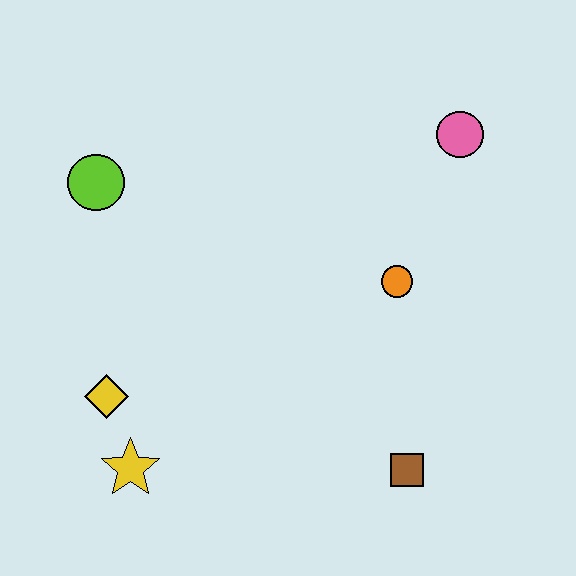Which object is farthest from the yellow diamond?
The pink circle is farthest from the yellow diamond.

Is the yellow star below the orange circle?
Yes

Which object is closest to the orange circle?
The pink circle is closest to the orange circle.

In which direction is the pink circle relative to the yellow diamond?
The pink circle is to the right of the yellow diamond.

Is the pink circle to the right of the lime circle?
Yes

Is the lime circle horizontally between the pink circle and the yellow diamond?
No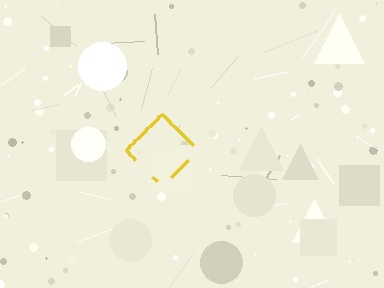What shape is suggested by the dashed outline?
The dashed outline suggests a diamond.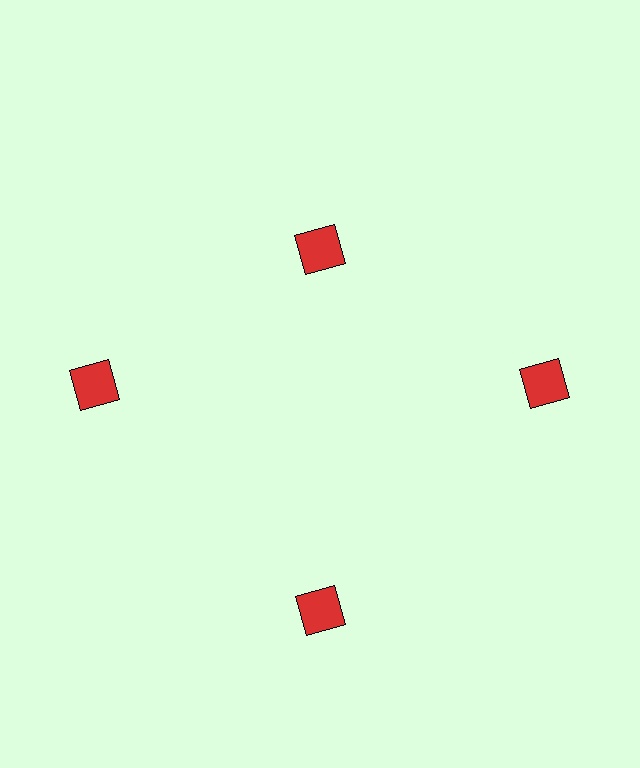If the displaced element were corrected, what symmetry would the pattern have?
It would have 4-fold rotational symmetry — the pattern would map onto itself every 90 degrees.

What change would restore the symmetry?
The symmetry would be restored by moving it outward, back onto the ring so that all 4 squares sit at equal angles and equal distance from the center.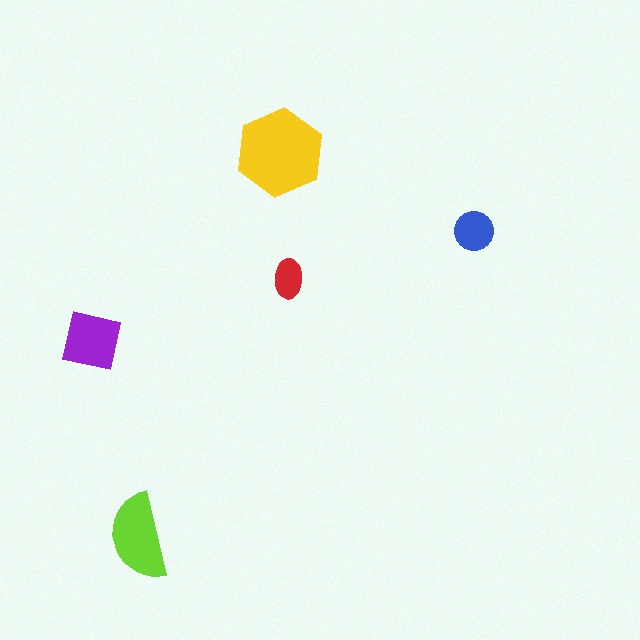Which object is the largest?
The yellow hexagon.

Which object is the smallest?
The red ellipse.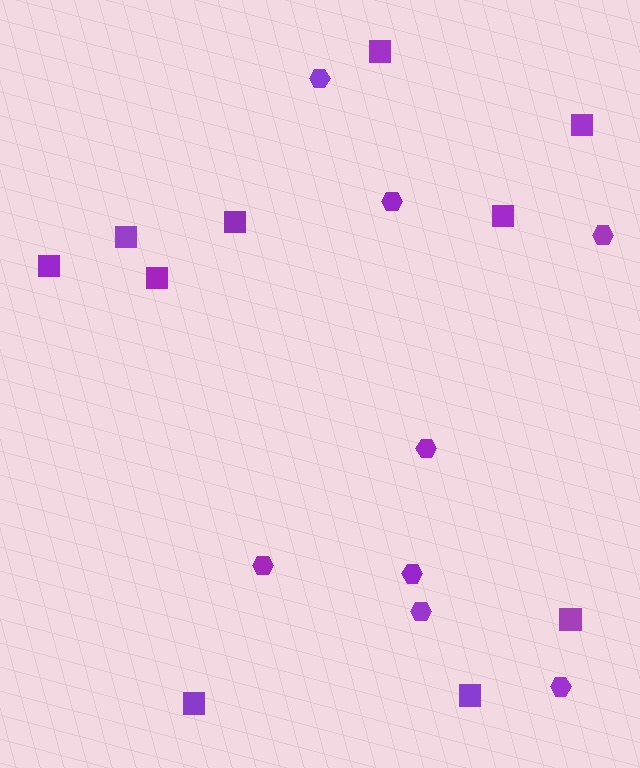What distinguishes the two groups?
There are 2 groups: one group of squares (10) and one group of hexagons (8).